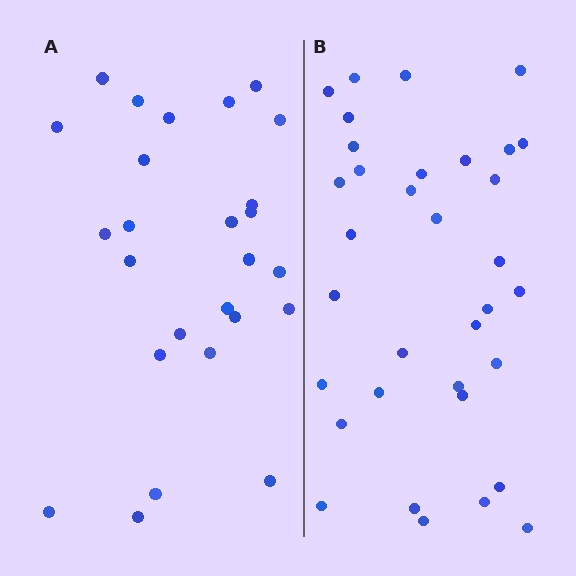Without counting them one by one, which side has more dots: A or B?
Region B (the right region) has more dots.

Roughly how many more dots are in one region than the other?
Region B has roughly 8 or so more dots than region A.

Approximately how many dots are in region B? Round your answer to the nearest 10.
About 30 dots. (The exact count is 34, which rounds to 30.)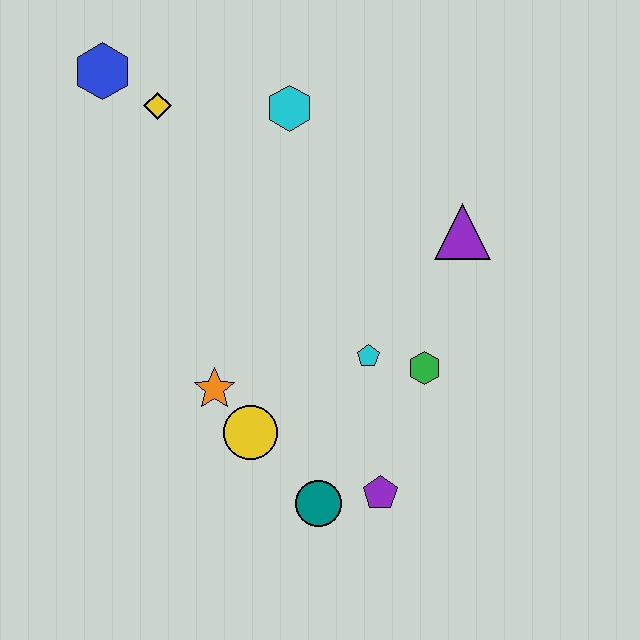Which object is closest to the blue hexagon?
The yellow diamond is closest to the blue hexagon.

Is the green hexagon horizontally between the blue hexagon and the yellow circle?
No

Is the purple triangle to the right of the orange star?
Yes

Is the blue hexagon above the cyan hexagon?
Yes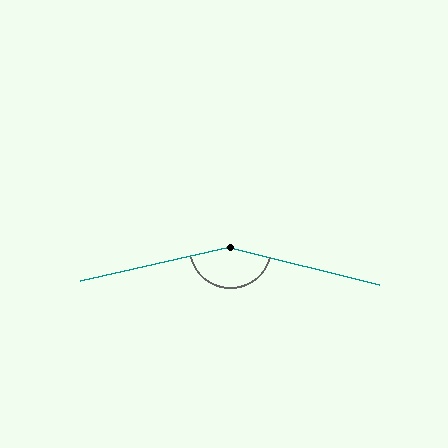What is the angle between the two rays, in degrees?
Approximately 153 degrees.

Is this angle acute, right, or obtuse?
It is obtuse.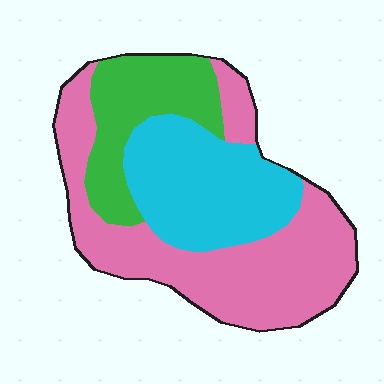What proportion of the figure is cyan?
Cyan takes up between a quarter and a half of the figure.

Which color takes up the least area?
Green, at roughly 20%.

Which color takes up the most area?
Pink, at roughly 50%.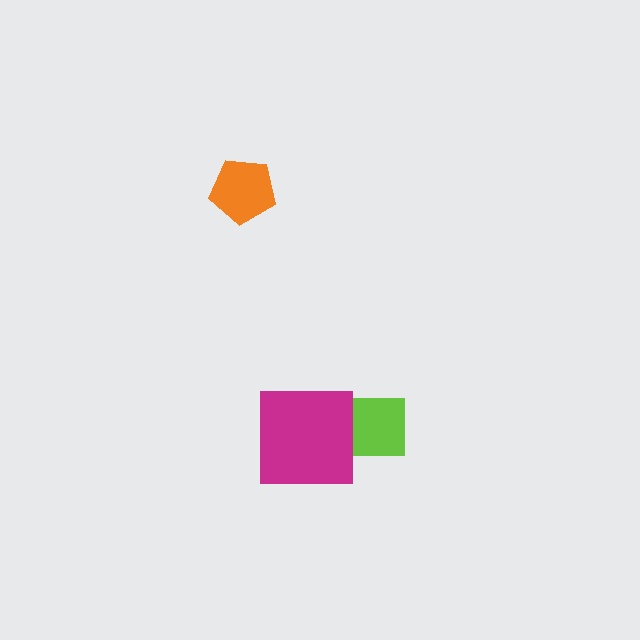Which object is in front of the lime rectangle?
The magenta square is in front of the lime rectangle.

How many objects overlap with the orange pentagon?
0 objects overlap with the orange pentagon.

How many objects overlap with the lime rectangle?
1 object overlaps with the lime rectangle.